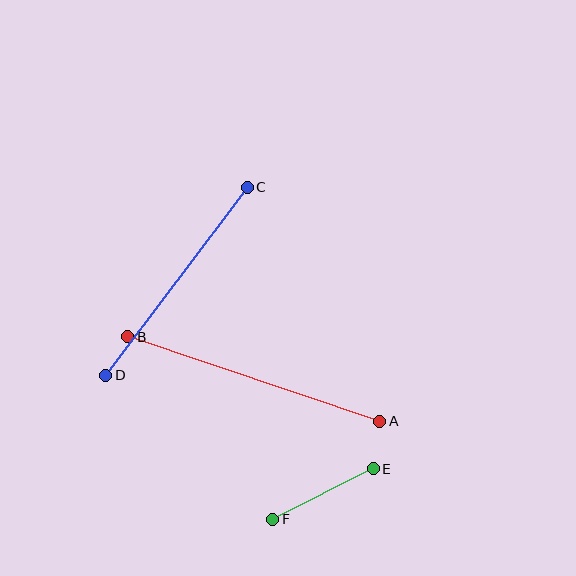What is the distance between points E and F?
The distance is approximately 112 pixels.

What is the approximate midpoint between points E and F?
The midpoint is at approximately (323, 494) pixels.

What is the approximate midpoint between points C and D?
The midpoint is at approximately (177, 281) pixels.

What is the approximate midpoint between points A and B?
The midpoint is at approximately (254, 379) pixels.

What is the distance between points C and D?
The distance is approximately 235 pixels.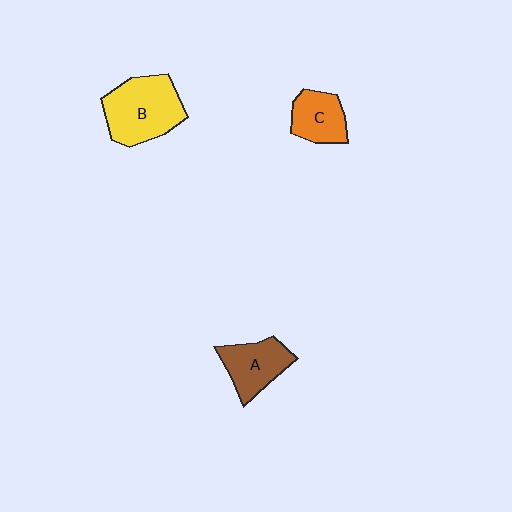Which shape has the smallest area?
Shape C (orange).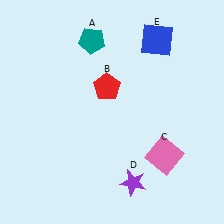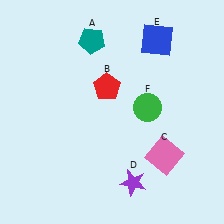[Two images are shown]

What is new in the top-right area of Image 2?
A green circle (F) was added in the top-right area of Image 2.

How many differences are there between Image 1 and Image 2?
There is 1 difference between the two images.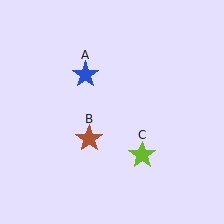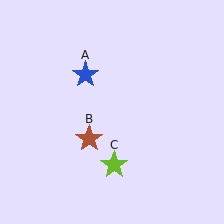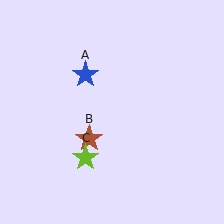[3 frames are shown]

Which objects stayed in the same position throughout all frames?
Blue star (object A) and brown star (object B) remained stationary.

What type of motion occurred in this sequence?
The lime star (object C) rotated clockwise around the center of the scene.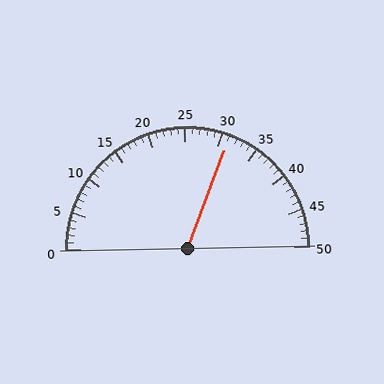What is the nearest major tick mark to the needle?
The nearest major tick mark is 30.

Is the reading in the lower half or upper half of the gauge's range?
The reading is in the upper half of the range (0 to 50).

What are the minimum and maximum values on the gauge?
The gauge ranges from 0 to 50.